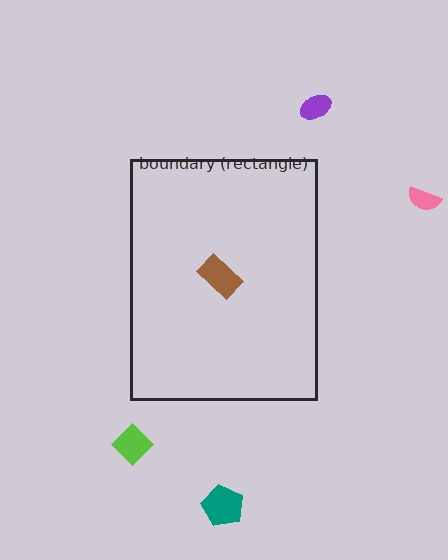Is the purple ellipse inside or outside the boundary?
Outside.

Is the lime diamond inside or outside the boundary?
Outside.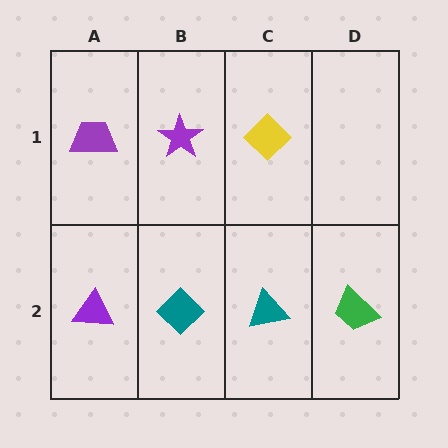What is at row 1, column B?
A purple star.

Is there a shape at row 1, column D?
No, that cell is empty.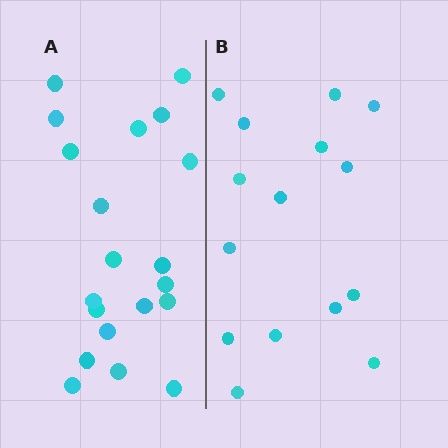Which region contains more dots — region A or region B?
Region A (the left region) has more dots.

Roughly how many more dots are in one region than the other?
Region A has about 5 more dots than region B.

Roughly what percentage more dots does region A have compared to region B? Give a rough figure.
About 35% more.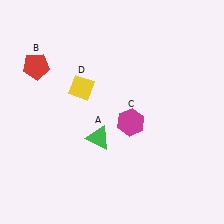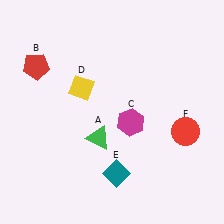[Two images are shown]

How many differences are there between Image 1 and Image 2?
There are 2 differences between the two images.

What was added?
A teal diamond (E), a red circle (F) were added in Image 2.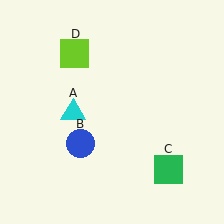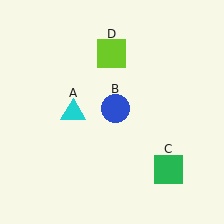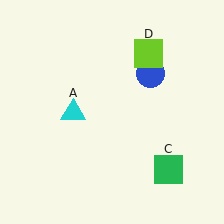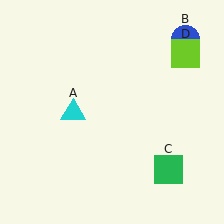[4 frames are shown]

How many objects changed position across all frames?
2 objects changed position: blue circle (object B), lime square (object D).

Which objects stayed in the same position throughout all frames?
Cyan triangle (object A) and green square (object C) remained stationary.